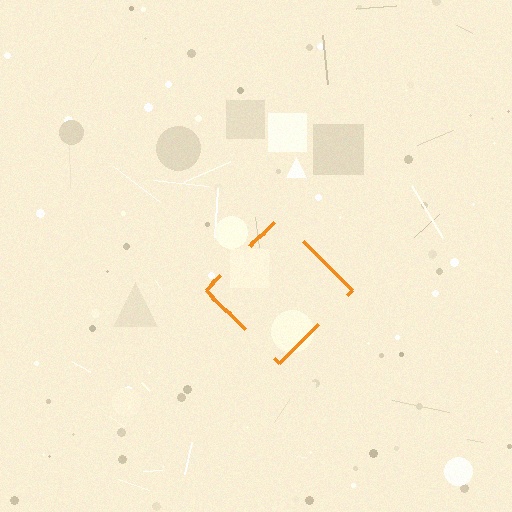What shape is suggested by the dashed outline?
The dashed outline suggests a diamond.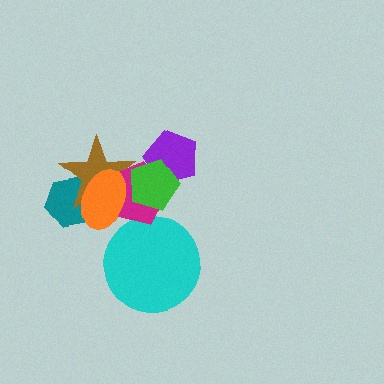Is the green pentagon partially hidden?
No, no other shape covers it.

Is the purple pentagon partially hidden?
Yes, it is partially covered by another shape.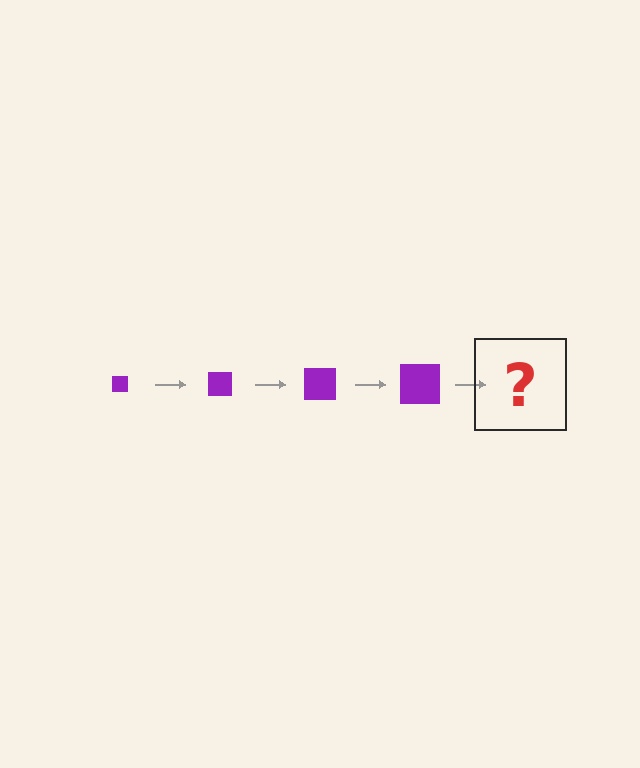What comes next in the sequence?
The next element should be a purple square, larger than the previous one.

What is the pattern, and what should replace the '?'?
The pattern is that the square gets progressively larger each step. The '?' should be a purple square, larger than the previous one.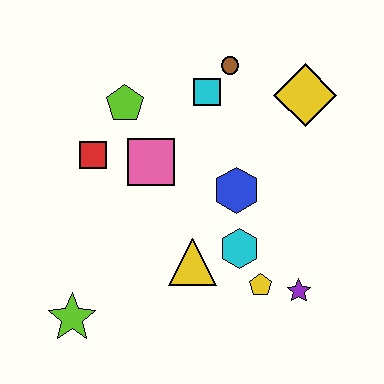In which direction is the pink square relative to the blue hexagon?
The pink square is to the left of the blue hexagon.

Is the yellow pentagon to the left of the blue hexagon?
No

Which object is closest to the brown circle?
The cyan square is closest to the brown circle.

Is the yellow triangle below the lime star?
No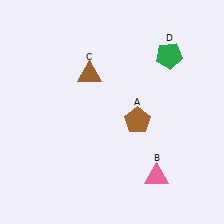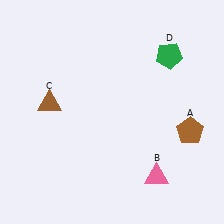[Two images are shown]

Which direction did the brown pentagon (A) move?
The brown pentagon (A) moved right.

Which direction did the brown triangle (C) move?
The brown triangle (C) moved left.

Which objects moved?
The objects that moved are: the brown pentagon (A), the brown triangle (C).